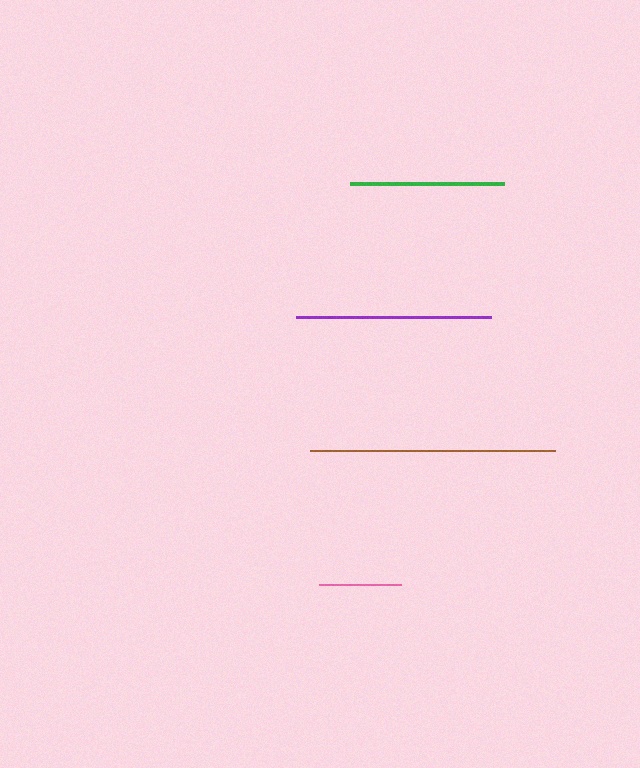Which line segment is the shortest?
The pink line is the shortest at approximately 83 pixels.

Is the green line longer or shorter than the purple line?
The purple line is longer than the green line.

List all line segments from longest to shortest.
From longest to shortest: brown, purple, green, pink.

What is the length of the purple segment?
The purple segment is approximately 195 pixels long.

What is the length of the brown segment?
The brown segment is approximately 245 pixels long.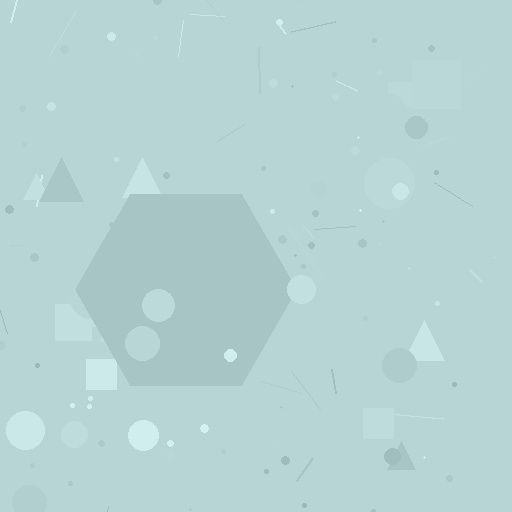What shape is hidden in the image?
A hexagon is hidden in the image.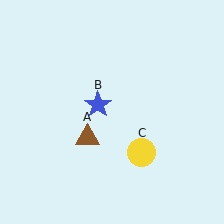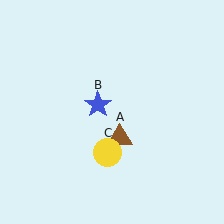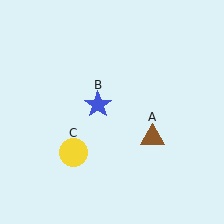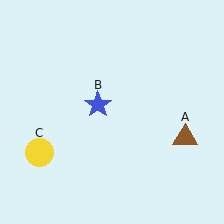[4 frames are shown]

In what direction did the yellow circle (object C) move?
The yellow circle (object C) moved left.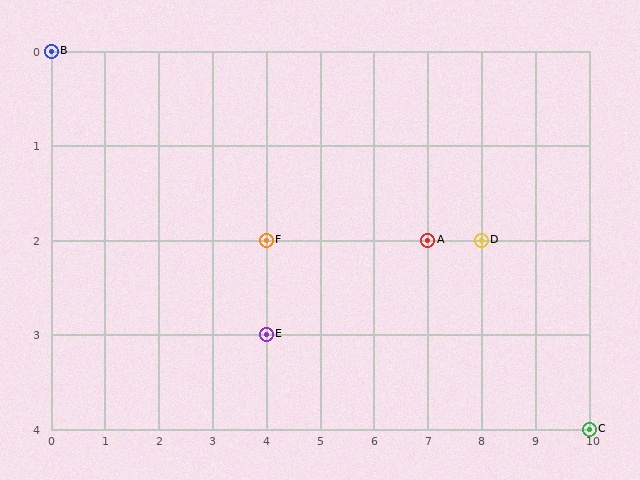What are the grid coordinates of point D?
Point D is at grid coordinates (8, 2).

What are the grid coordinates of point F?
Point F is at grid coordinates (4, 2).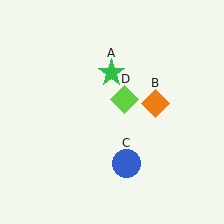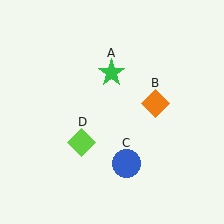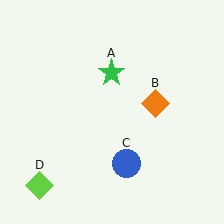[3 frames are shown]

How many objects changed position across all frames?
1 object changed position: lime diamond (object D).